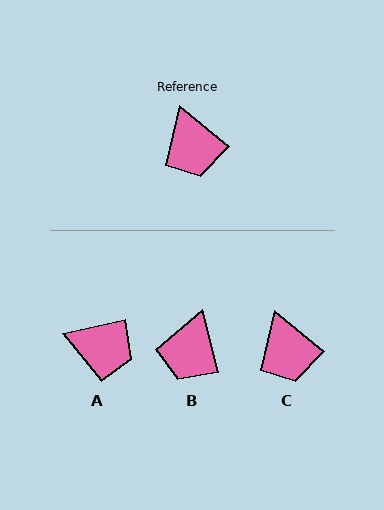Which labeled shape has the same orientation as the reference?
C.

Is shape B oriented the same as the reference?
No, it is off by about 36 degrees.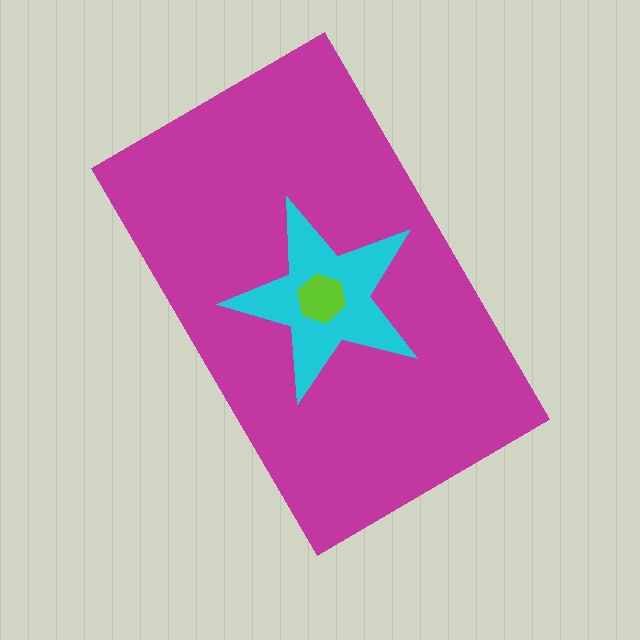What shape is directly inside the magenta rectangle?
The cyan star.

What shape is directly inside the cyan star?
The lime hexagon.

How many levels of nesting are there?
3.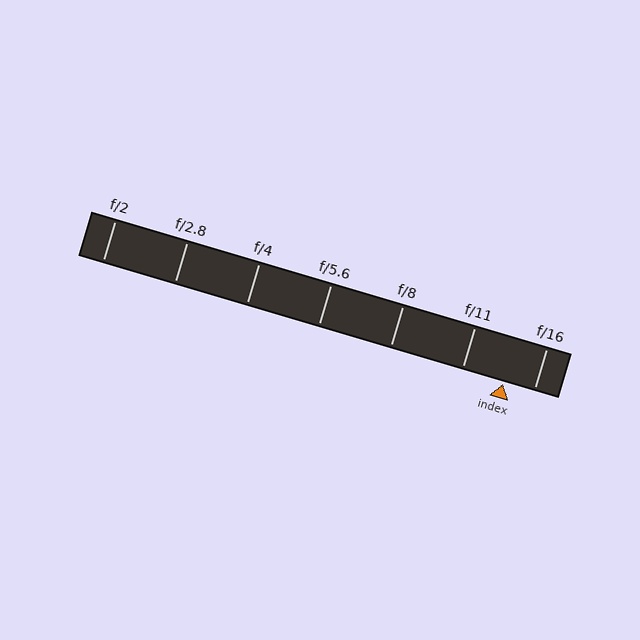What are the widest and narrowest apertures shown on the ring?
The widest aperture shown is f/2 and the narrowest is f/16.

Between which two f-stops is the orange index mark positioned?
The index mark is between f/11 and f/16.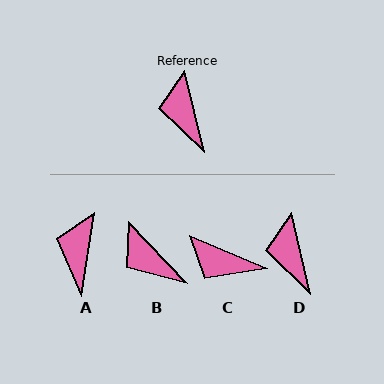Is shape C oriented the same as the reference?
No, it is off by about 53 degrees.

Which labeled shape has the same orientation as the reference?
D.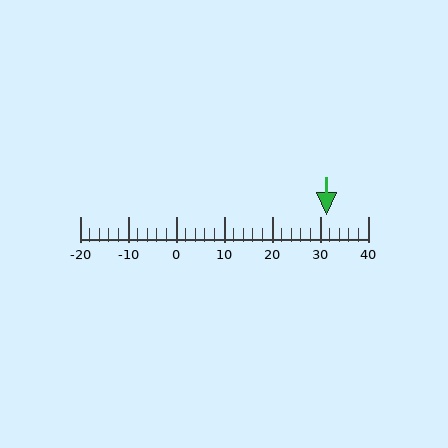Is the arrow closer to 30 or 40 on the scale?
The arrow is closer to 30.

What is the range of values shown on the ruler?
The ruler shows values from -20 to 40.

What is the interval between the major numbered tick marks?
The major tick marks are spaced 10 units apart.